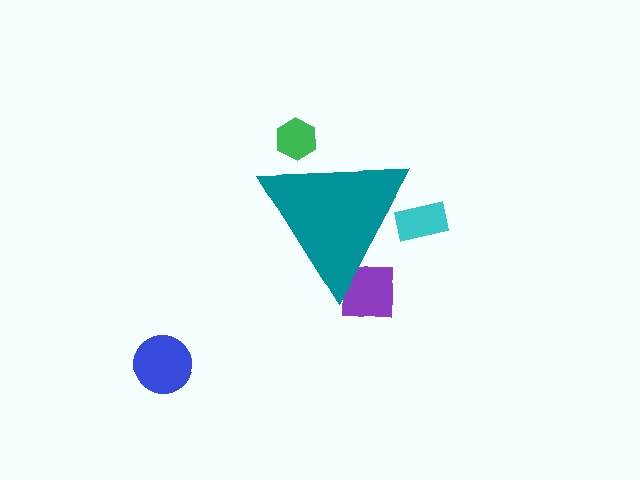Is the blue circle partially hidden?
No, the blue circle is fully visible.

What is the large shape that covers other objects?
A teal triangle.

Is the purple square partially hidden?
Yes, the purple square is partially hidden behind the teal triangle.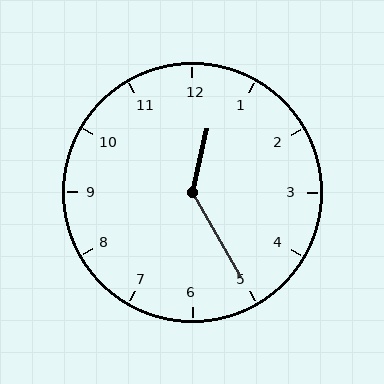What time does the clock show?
12:25.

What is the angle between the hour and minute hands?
Approximately 138 degrees.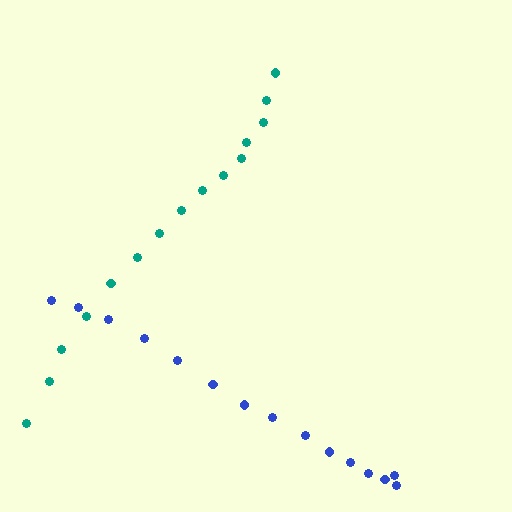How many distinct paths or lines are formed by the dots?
There are 2 distinct paths.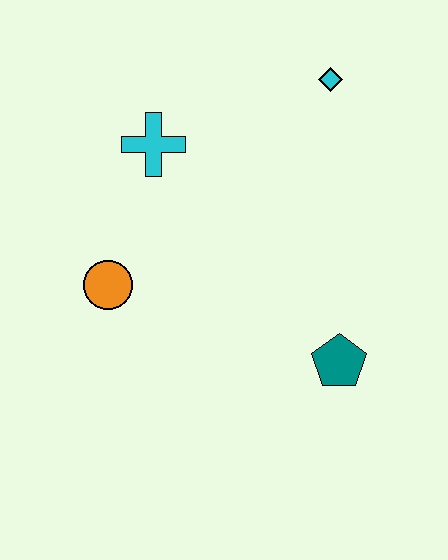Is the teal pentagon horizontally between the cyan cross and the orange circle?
No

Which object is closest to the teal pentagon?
The orange circle is closest to the teal pentagon.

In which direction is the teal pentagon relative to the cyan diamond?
The teal pentagon is below the cyan diamond.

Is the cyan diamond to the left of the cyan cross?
No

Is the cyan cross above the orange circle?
Yes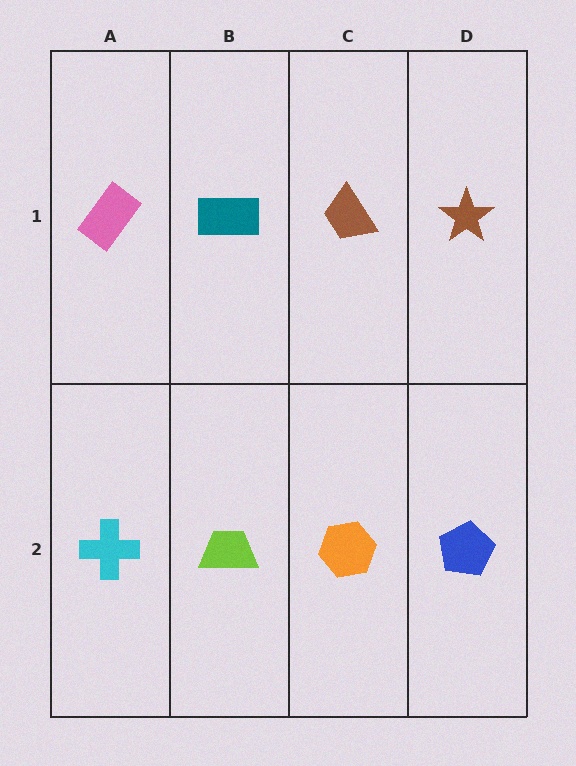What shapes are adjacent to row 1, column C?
An orange hexagon (row 2, column C), a teal rectangle (row 1, column B), a brown star (row 1, column D).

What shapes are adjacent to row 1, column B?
A lime trapezoid (row 2, column B), a pink rectangle (row 1, column A), a brown trapezoid (row 1, column C).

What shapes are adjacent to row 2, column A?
A pink rectangle (row 1, column A), a lime trapezoid (row 2, column B).